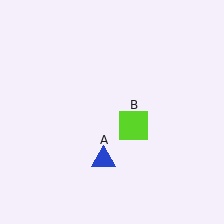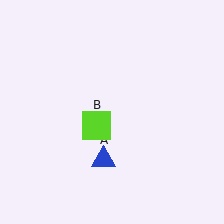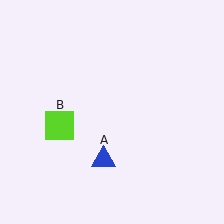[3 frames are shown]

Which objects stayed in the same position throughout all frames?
Blue triangle (object A) remained stationary.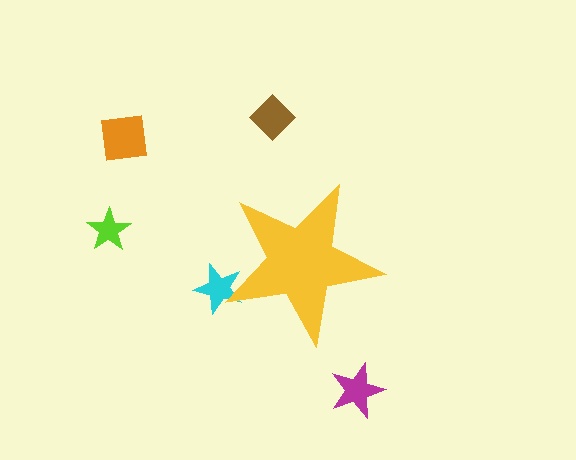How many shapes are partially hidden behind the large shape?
1 shape is partially hidden.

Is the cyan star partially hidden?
Yes, the cyan star is partially hidden behind the yellow star.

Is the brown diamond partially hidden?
No, the brown diamond is fully visible.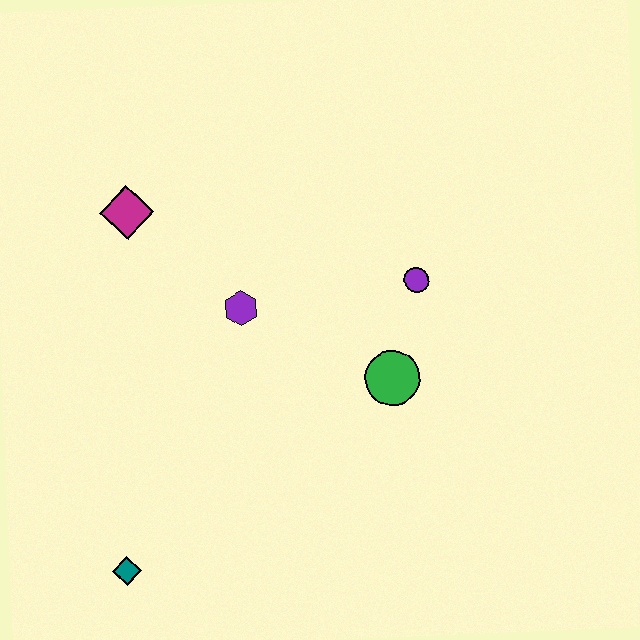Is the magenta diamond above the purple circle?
Yes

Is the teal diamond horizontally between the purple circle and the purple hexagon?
No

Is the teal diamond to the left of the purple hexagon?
Yes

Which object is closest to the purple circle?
The green circle is closest to the purple circle.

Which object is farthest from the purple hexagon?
The teal diamond is farthest from the purple hexagon.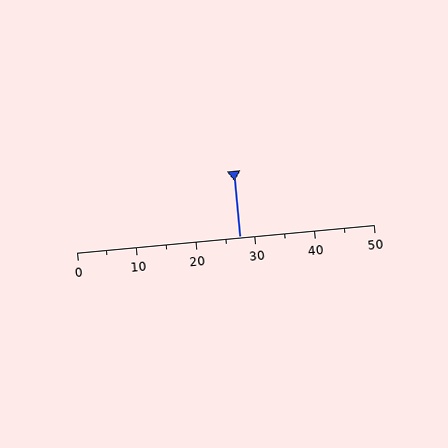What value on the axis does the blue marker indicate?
The marker indicates approximately 27.5.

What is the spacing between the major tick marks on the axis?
The major ticks are spaced 10 apart.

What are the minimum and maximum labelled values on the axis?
The axis runs from 0 to 50.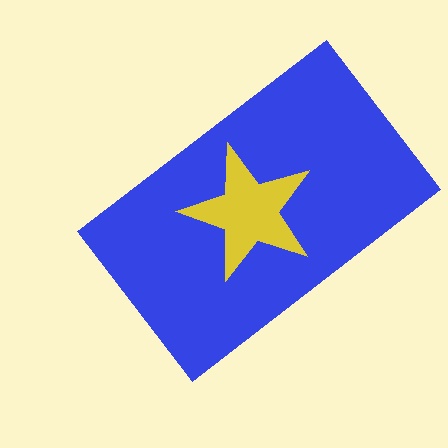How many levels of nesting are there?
2.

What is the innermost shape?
The yellow star.